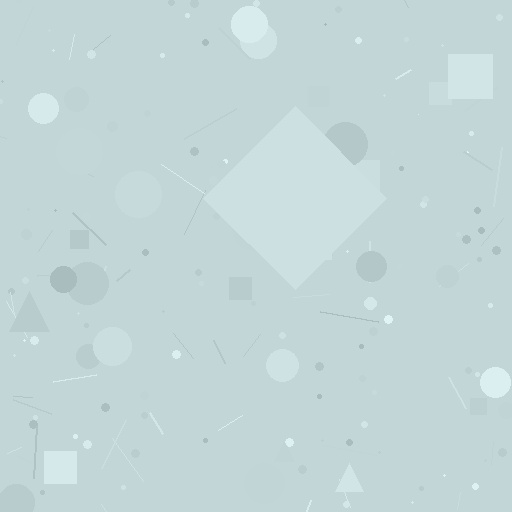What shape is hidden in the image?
A diamond is hidden in the image.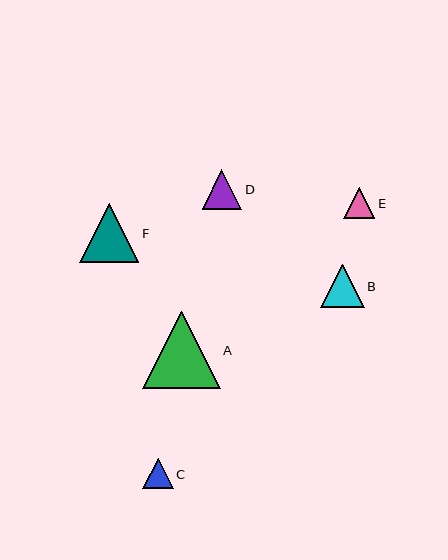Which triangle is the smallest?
Triangle C is the smallest with a size of approximately 31 pixels.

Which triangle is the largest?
Triangle A is the largest with a size of approximately 77 pixels.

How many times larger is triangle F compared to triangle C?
Triangle F is approximately 1.9 times the size of triangle C.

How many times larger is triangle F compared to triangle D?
Triangle F is approximately 1.5 times the size of triangle D.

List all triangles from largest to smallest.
From largest to smallest: A, F, B, D, E, C.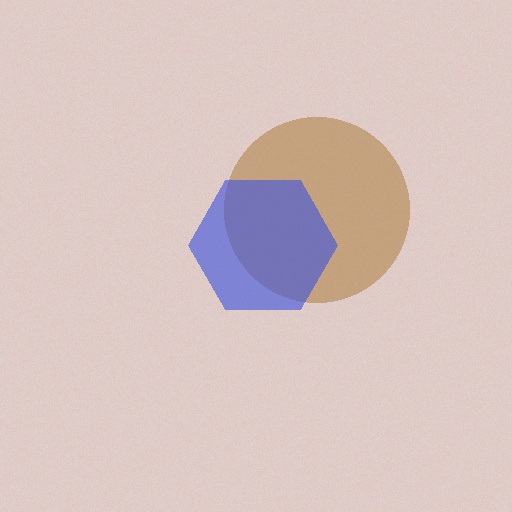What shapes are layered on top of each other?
The layered shapes are: a brown circle, a blue hexagon.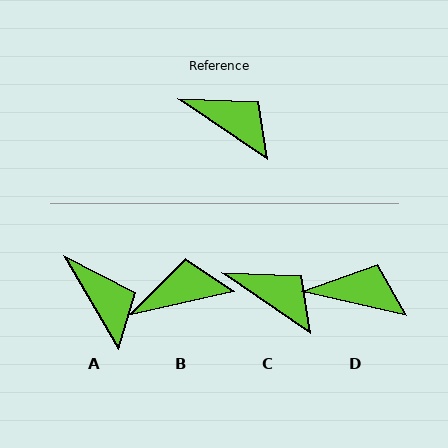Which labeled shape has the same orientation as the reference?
C.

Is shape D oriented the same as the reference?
No, it is off by about 22 degrees.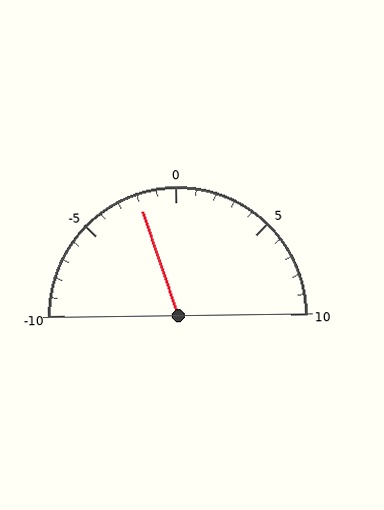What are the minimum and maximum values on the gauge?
The gauge ranges from -10 to 10.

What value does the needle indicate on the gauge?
The needle indicates approximately -2.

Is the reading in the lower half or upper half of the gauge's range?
The reading is in the lower half of the range (-10 to 10).